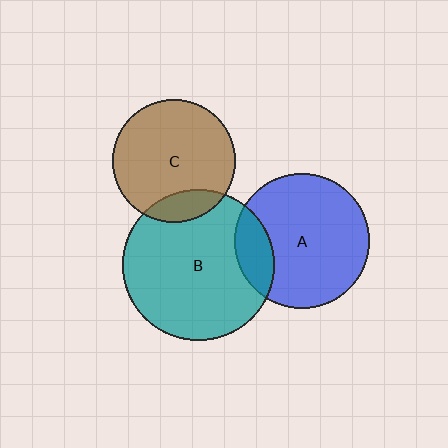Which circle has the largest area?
Circle B (teal).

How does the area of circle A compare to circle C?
Approximately 1.2 times.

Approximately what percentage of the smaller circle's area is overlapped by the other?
Approximately 15%.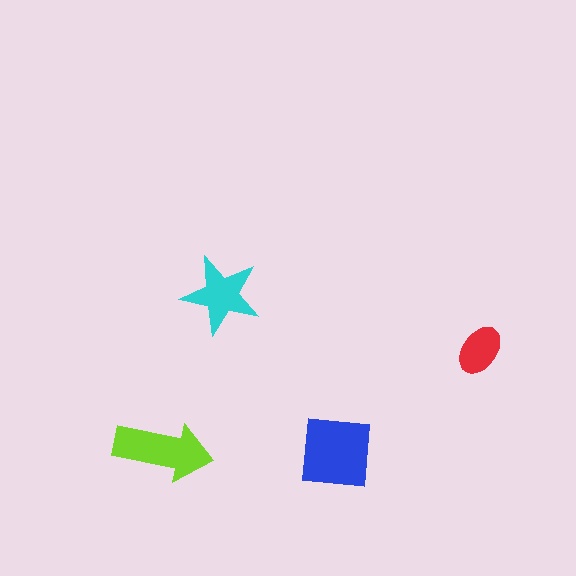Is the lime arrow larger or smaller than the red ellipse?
Larger.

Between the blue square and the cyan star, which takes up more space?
The blue square.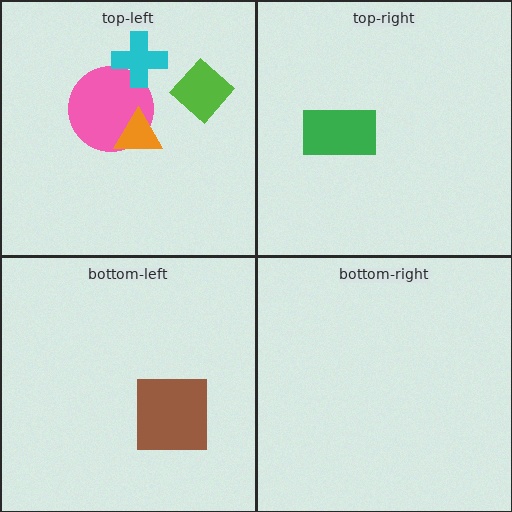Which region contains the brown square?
The bottom-left region.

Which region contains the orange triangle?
The top-left region.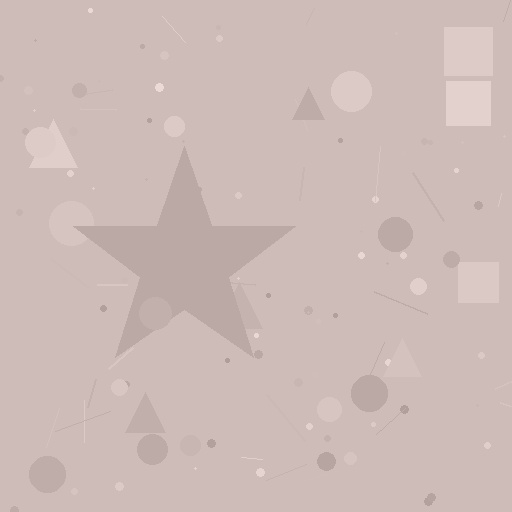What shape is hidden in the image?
A star is hidden in the image.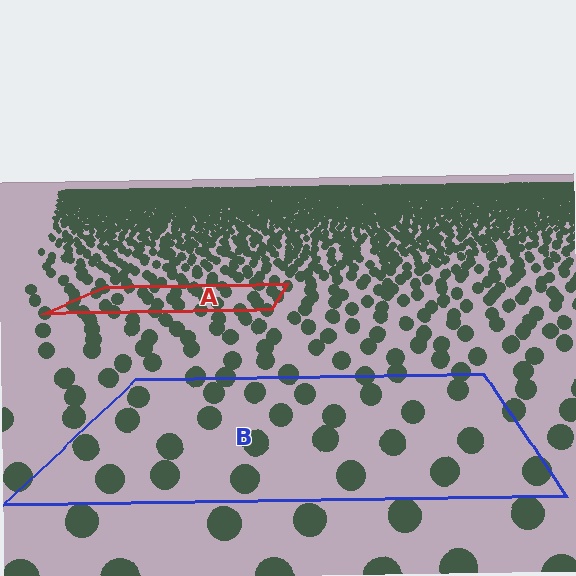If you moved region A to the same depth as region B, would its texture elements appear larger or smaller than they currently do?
They would appear larger. At a closer depth, the same texture elements are projected at a bigger on-screen size.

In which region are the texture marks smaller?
The texture marks are smaller in region A, because it is farther away.